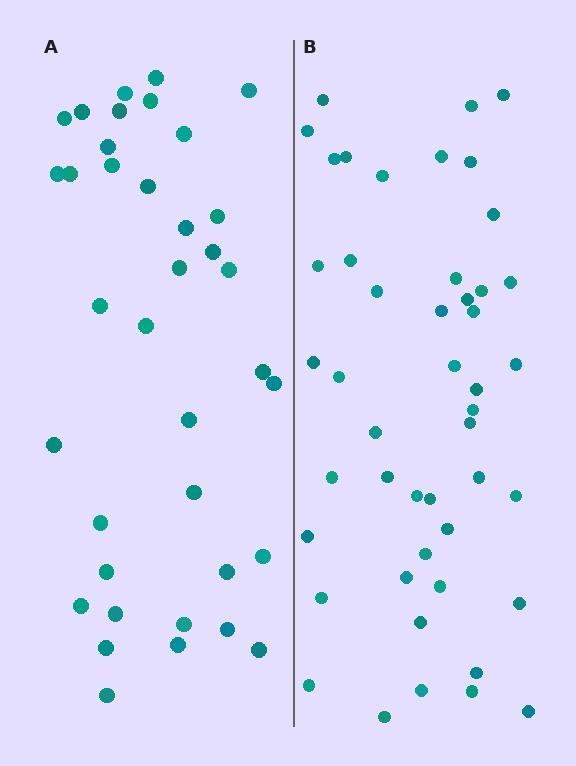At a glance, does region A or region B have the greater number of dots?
Region B (the right region) has more dots.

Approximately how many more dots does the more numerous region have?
Region B has roughly 10 or so more dots than region A.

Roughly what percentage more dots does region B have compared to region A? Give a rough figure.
About 25% more.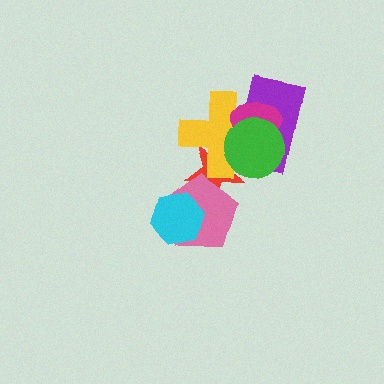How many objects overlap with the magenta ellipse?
3 objects overlap with the magenta ellipse.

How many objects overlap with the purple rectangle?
3 objects overlap with the purple rectangle.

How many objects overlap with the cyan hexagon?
1 object overlaps with the cyan hexagon.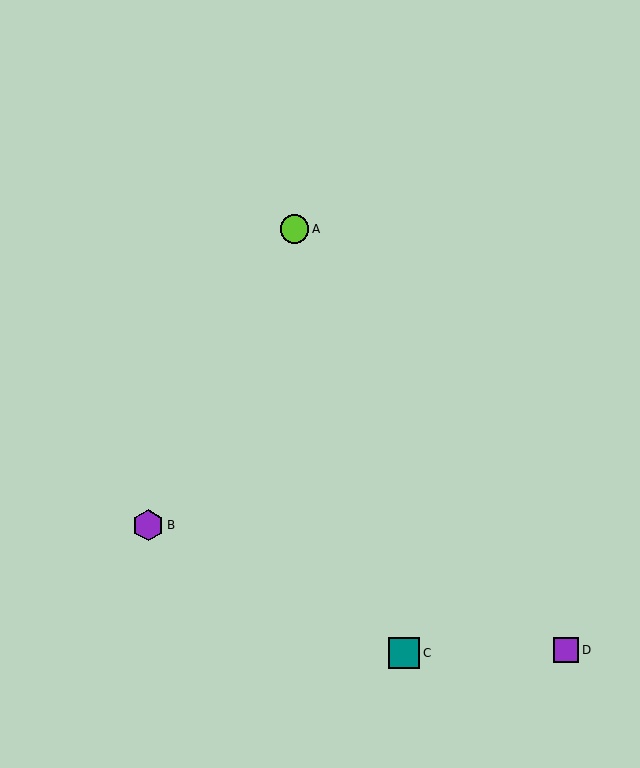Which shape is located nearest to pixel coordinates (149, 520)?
The purple hexagon (labeled B) at (148, 525) is nearest to that location.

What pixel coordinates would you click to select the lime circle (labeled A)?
Click at (295, 229) to select the lime circle A.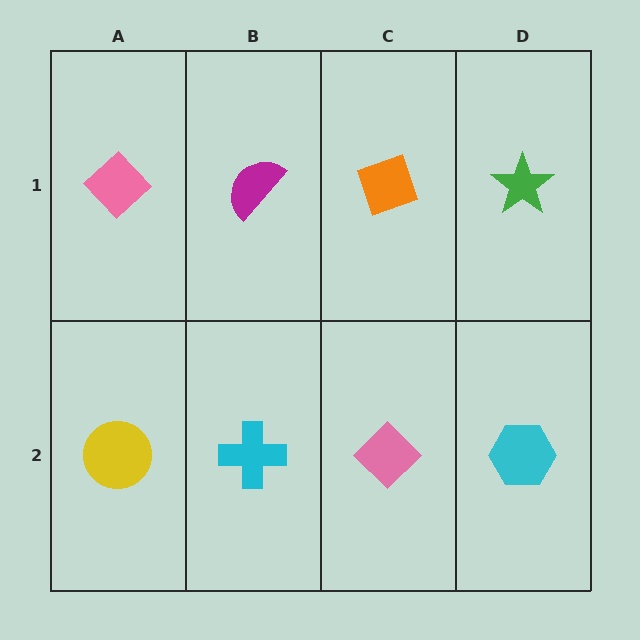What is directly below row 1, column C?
A pink diamond.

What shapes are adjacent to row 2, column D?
A green star (row 1, column D), a pink diamond (row 2, column C).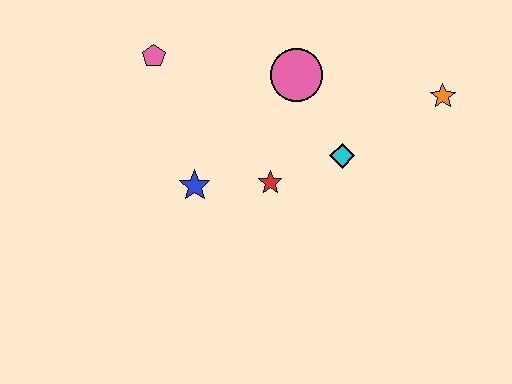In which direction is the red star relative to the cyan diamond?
The red star is to the left of the cyan diamond.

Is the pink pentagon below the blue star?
No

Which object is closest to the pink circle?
The cyan diamond is closest to the pink circle.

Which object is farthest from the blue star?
The orange star is farthest from the blue star.